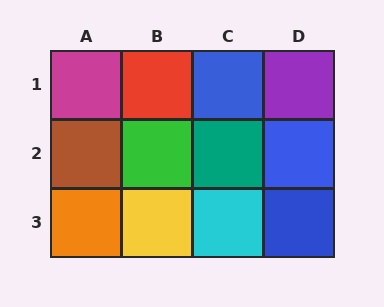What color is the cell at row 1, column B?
Red.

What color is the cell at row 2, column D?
Blue.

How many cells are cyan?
1 cell is cyan.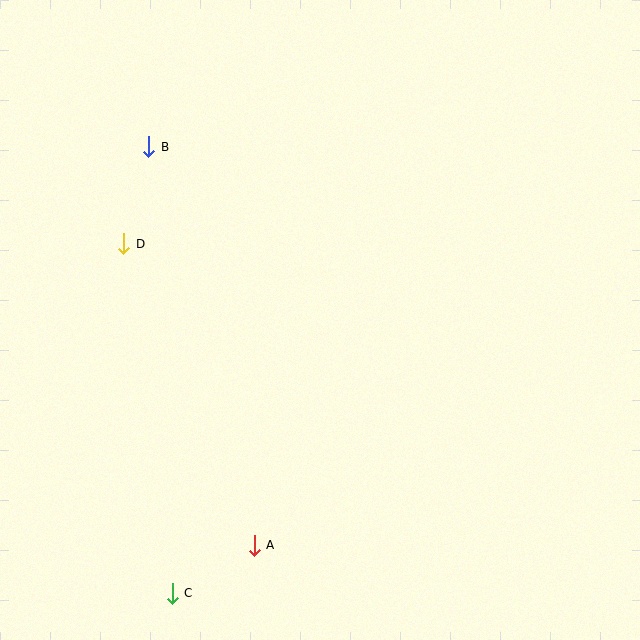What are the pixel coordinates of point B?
Point B is at (149, 147).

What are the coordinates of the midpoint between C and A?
The midpoint between C and A is at (213, 569).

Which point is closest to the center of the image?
Point D at (124, 244) is closest to the center.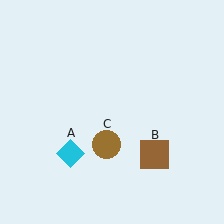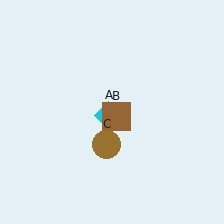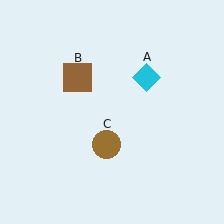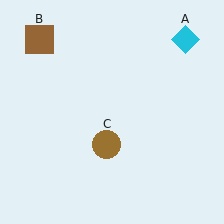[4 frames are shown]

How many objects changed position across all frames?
2 objects changed position: cyan diamond (object A), brown square (object B).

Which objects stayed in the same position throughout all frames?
Brown circle (object C) remained stationary.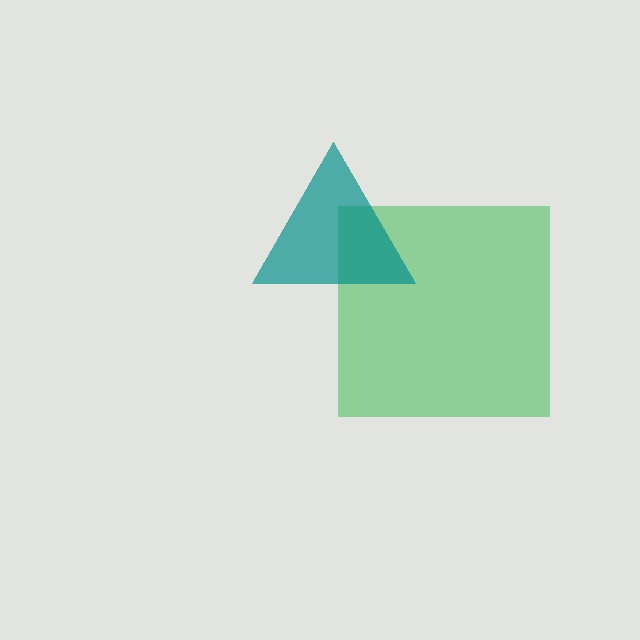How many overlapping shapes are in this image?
There are 2 overlapping shapes in the image.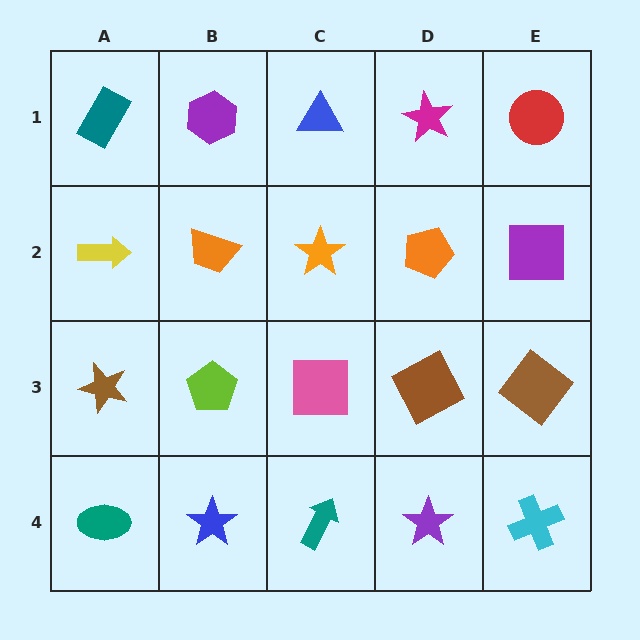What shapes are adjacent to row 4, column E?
A brown diamond (row 3, column E), a purple star (row 4, column D).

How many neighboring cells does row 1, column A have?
2.